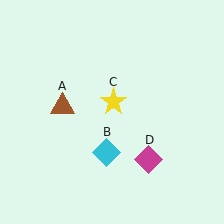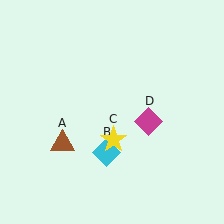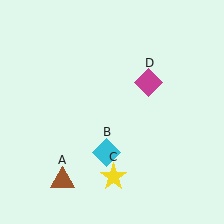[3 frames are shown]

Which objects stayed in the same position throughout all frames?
Cyan diamond (object B) remained stationary.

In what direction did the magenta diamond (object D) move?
The magenta diamond (object D) moved up.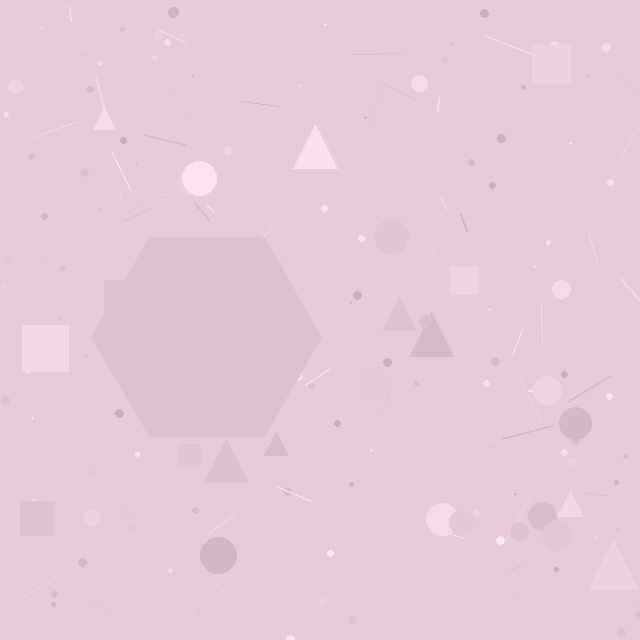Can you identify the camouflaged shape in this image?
The camouflaged shape is a hexagon.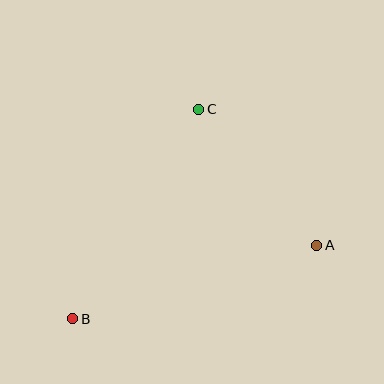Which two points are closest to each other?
Points A and C are closest to each other.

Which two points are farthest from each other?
Points A and B are farthest from each other.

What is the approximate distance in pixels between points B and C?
The distance between B and C is approximately 245 pixels.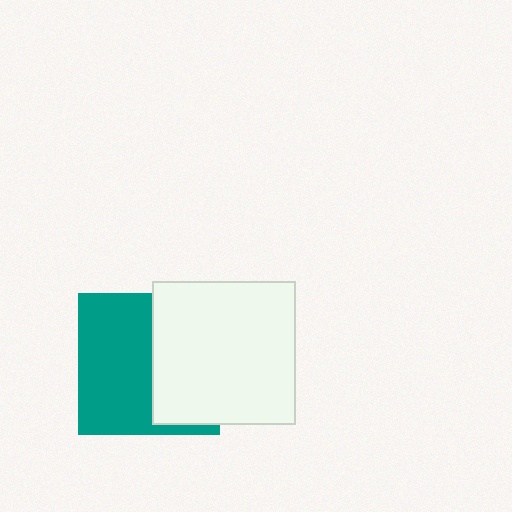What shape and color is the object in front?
The object in front is a white square.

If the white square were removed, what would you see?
You would see the complete teal square.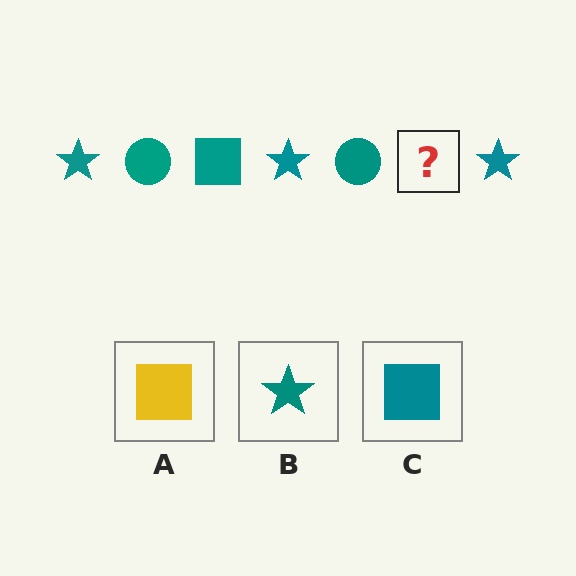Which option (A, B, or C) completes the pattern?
C.